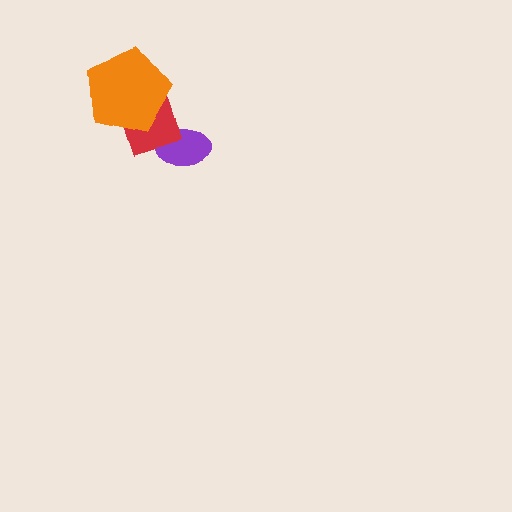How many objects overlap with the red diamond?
2 objects overlap with the red diamond.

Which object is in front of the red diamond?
The orange pentagon is in front of the red diamond.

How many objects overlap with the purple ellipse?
1 object overlaps with the purple ellipse.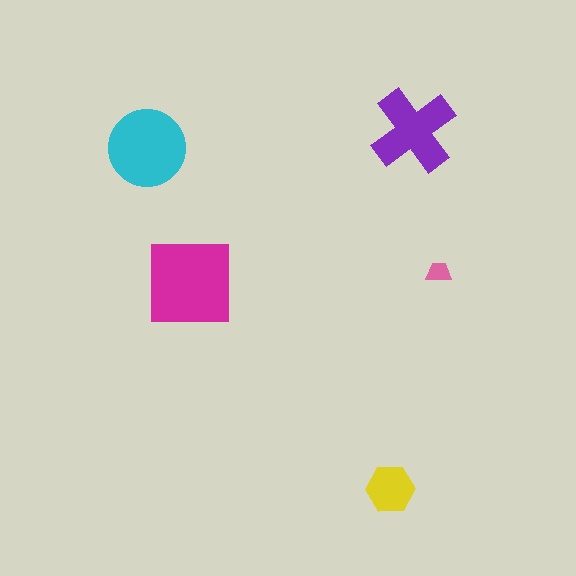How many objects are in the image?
There are 5 objects in the image.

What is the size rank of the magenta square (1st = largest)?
1st.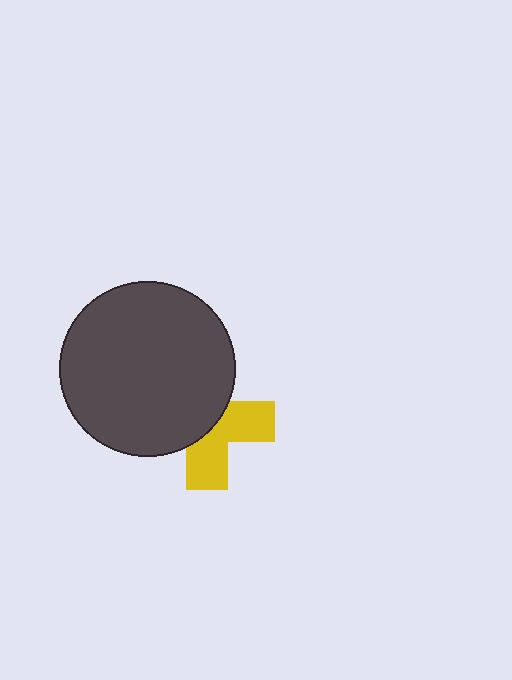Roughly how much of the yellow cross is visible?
About half of it is visible (roughly 46%).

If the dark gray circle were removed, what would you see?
You would see the complete yellow cross.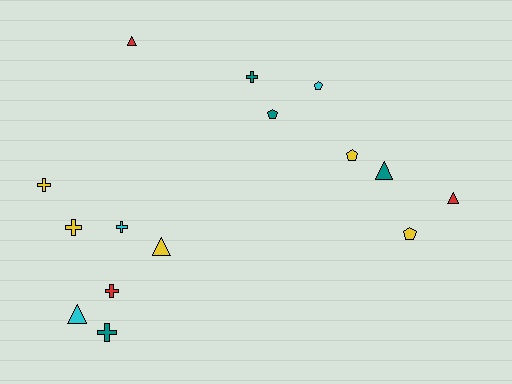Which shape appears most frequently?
Cross, with 6 objects.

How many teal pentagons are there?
There is 1 teal pentagon.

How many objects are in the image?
There are 15 objects.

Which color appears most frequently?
Yellow, with 5 objects.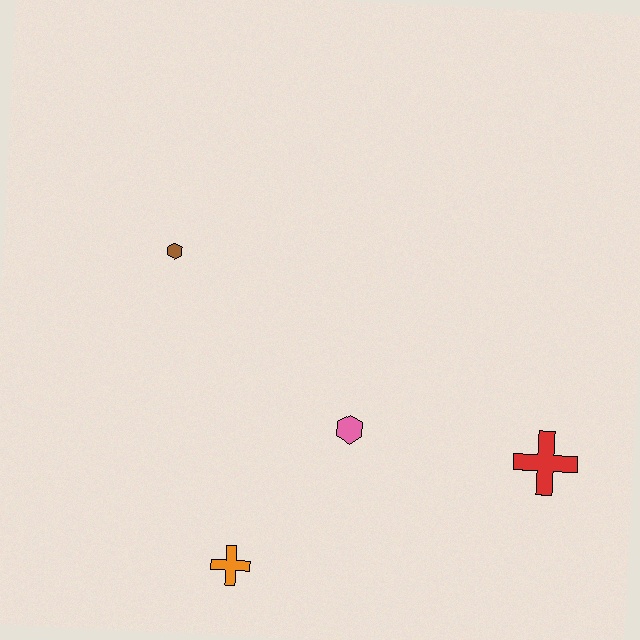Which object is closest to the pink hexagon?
The orange cross is closest to the pink hexagon.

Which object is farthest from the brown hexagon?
The red cross is farthest from the brown hexagon.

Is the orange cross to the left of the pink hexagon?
Yes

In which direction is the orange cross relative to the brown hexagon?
The orange cross is below the brown hexagon.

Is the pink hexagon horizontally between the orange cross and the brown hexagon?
No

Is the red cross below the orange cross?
No